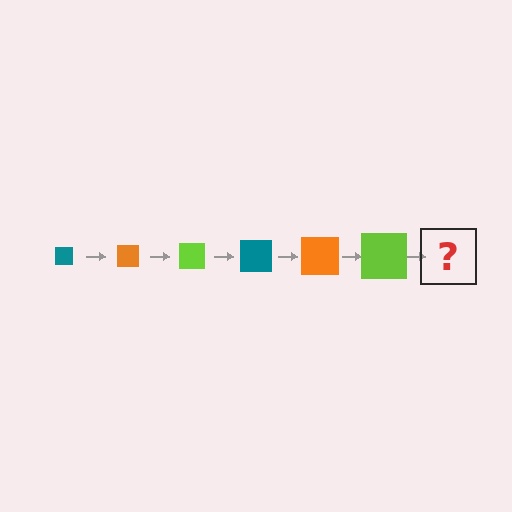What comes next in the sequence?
The next element should be a teal square, larger than the previous one.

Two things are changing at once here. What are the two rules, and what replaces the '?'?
The two rules are that the square grows larger each step and the color cycles through teal, orange, and lime. The '?' should be a teal square, larger than the previous one.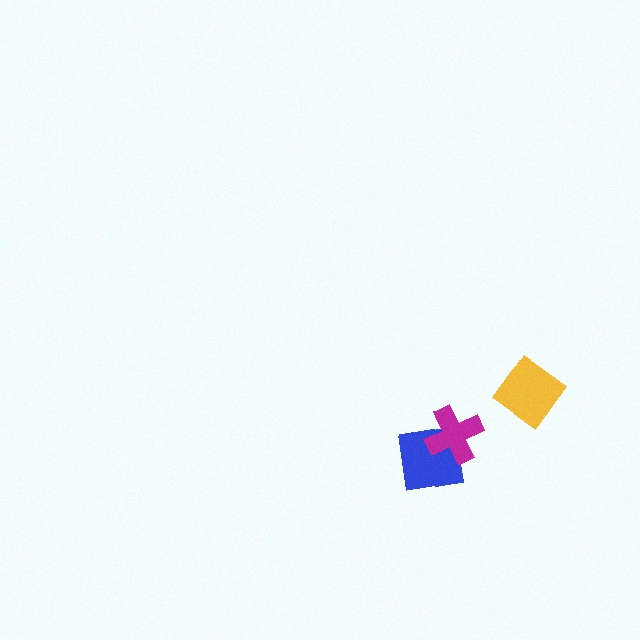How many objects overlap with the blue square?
1 object overlaps with the blue square.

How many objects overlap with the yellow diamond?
0 objects overlap with the yellow diamond.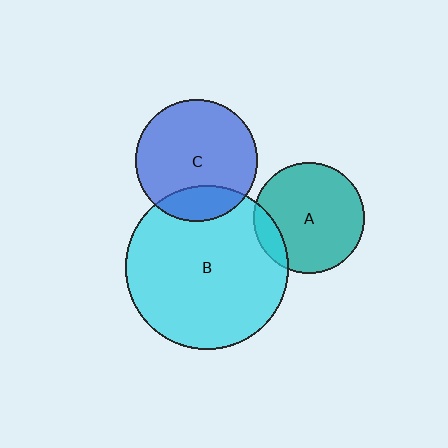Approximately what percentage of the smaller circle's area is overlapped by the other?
Approximately 20%.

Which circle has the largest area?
Circle B (cyan).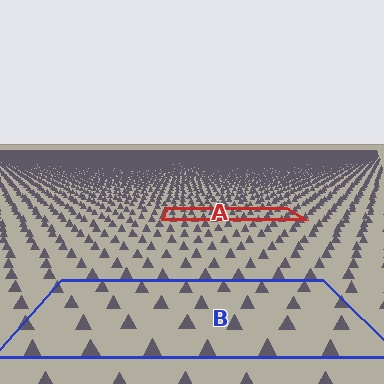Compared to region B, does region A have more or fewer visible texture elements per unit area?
Region A has more texture elements per unit area — they are packed more densely because it is farther away.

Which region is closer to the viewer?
Region B is closer. The texture elements there are larger and more spread out.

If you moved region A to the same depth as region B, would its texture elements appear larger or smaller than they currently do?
They would appear larger. At a closer depth, the same texture elements are projected at a bigger on-screen size.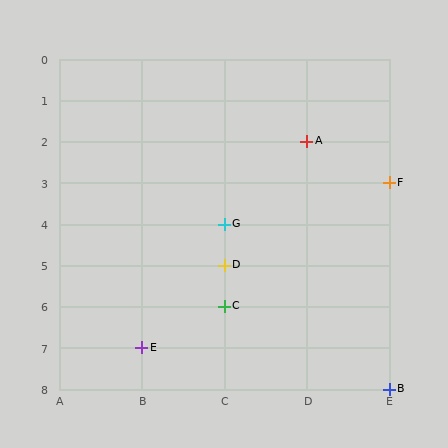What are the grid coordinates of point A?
Point A is at grid coordinates (D, 2).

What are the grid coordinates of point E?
Point E is at grid coordinates (B, 7).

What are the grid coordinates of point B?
Point B is at grid coordinates (E, 8).